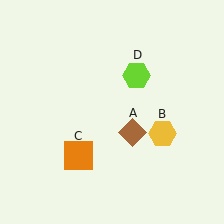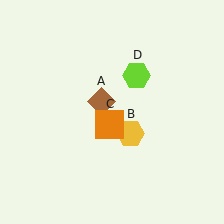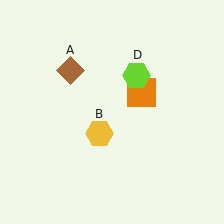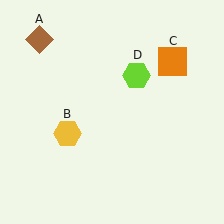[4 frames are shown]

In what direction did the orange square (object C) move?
The orange square (object C) moved up and to the right.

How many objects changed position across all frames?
3 objects changed position: brown diamond (object A), yellow hexagon (object B), orange square (object C).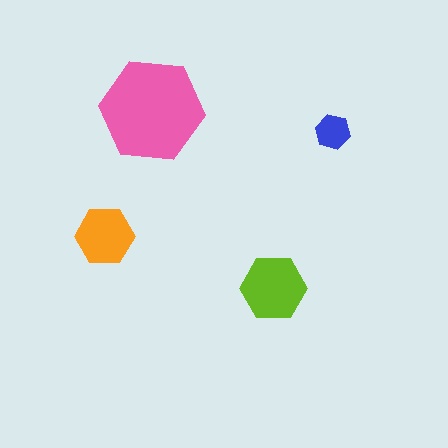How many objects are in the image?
There are 4 objects in the image.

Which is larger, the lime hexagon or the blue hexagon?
The lime one.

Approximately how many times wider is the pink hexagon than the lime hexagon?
About 1.5 times wider.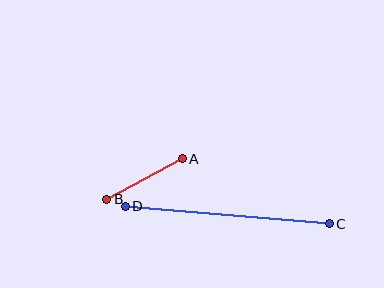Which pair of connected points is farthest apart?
Points C and D are farthest apart.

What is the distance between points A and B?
The distance is approximately 86 pixels.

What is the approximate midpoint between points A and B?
The midpoint is at approximately (144, 179) pixels.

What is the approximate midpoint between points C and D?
The midpoint is at approximately (227, 215) pixels.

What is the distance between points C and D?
The distance is approximately 205 pixels.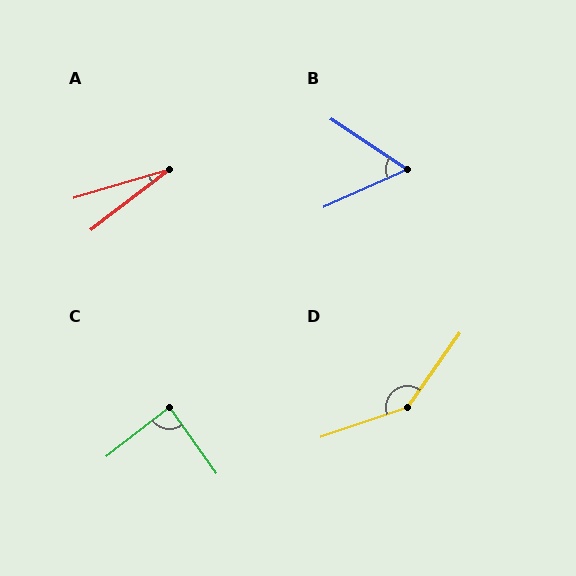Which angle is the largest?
D, at approximately 144 degrees.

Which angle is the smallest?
A, at approximately 21 degrees.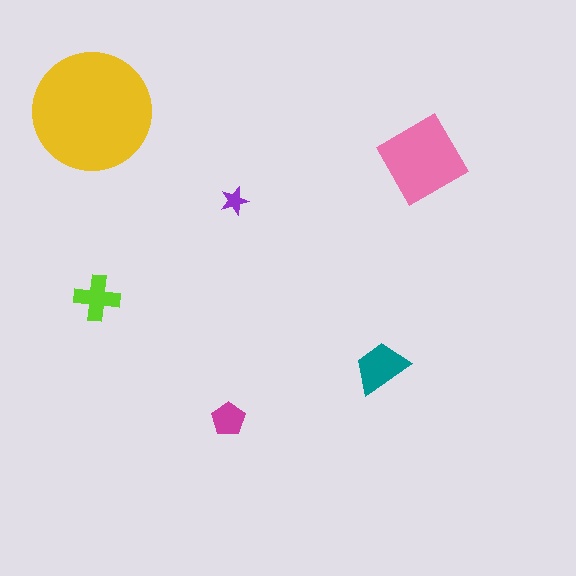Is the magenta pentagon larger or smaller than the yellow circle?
Smaller.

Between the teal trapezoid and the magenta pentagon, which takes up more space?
The teal trapezoid.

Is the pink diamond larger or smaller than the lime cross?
Larger.